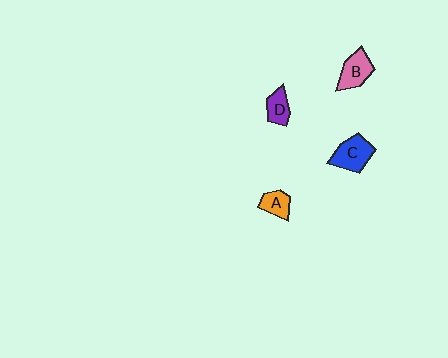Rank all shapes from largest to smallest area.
From largest to smallest: C (blue), B (pink), D (purple), A (orange).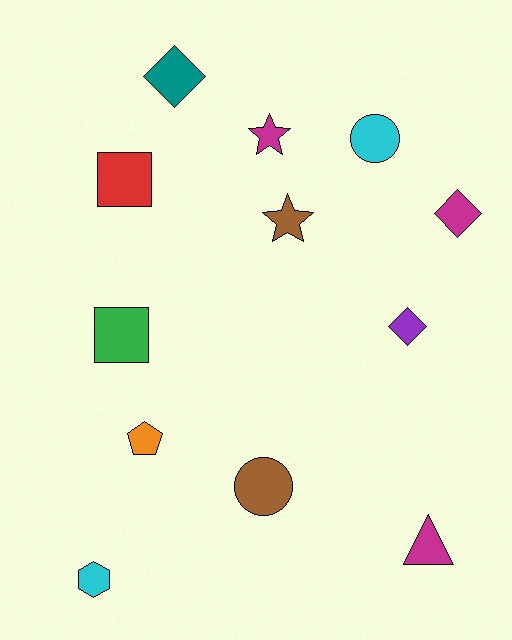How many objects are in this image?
There are 12 objects.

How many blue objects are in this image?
There are no blue objects.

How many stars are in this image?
There are 2 stars.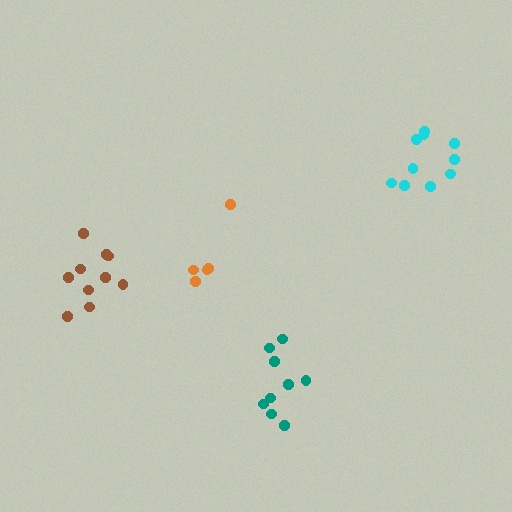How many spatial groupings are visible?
There are 4 spatial groupings.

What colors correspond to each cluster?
The clusters are colored: orange, cyan, teal, brown.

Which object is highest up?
The cyan cluster is topmost.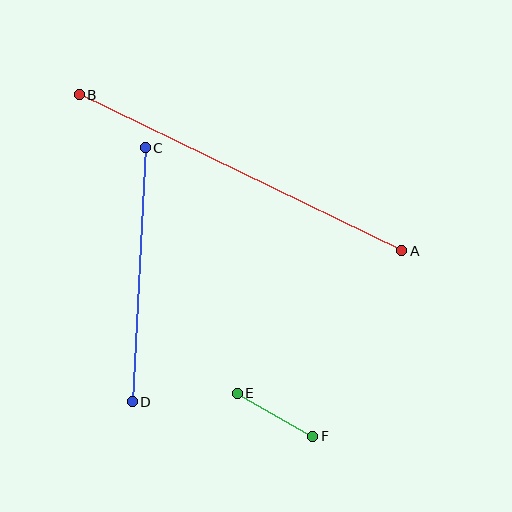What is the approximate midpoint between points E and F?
The midpoint is at approximately (275, 415) pixels.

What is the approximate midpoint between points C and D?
The midpoint is at approximately (139, 275) pixels.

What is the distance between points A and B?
The distance is approximately 358 pixels.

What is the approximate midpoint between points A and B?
The midpoint is at approximately (240, 173) pixels.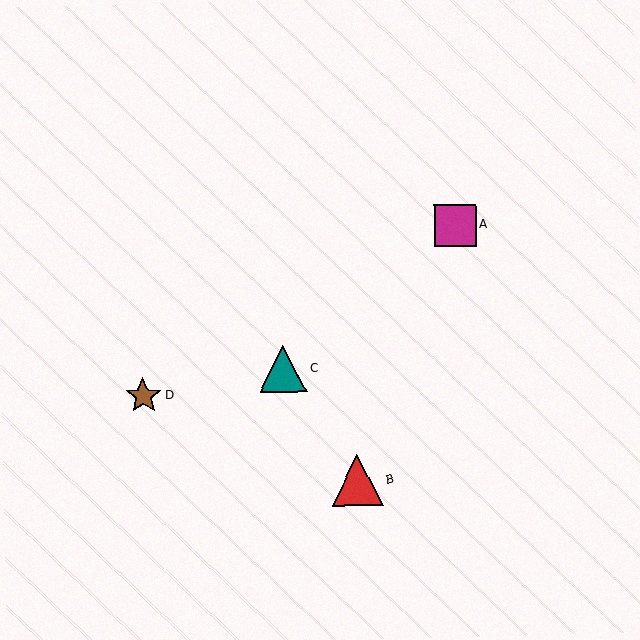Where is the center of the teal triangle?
The center of the teal triangle is at (283, 369).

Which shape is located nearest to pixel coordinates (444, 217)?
The magenta square (labeled A) at (455, 225) is nearest to that location.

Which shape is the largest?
The red triangle (labeled B) is the largest.